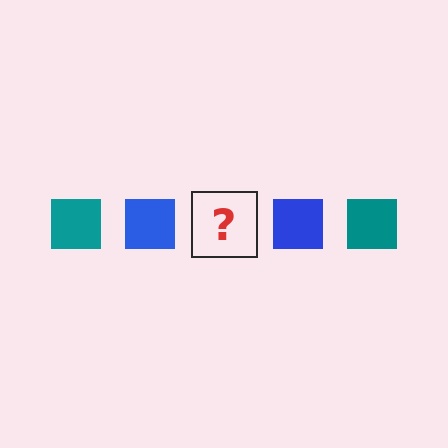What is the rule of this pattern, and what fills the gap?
The rule is that the pattern cycles through teal, blue squares. The gap should be filled with a teal square.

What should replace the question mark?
The question mark should be replaced with a teal square.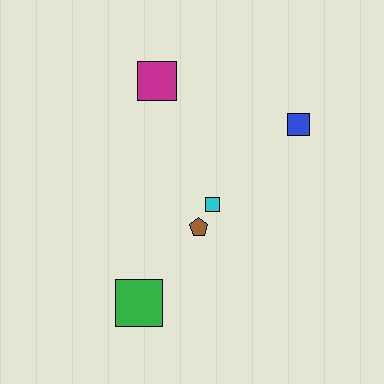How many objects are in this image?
There are 5 objects.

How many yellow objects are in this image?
There are no yellow objects.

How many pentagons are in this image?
There is 1 pentagon.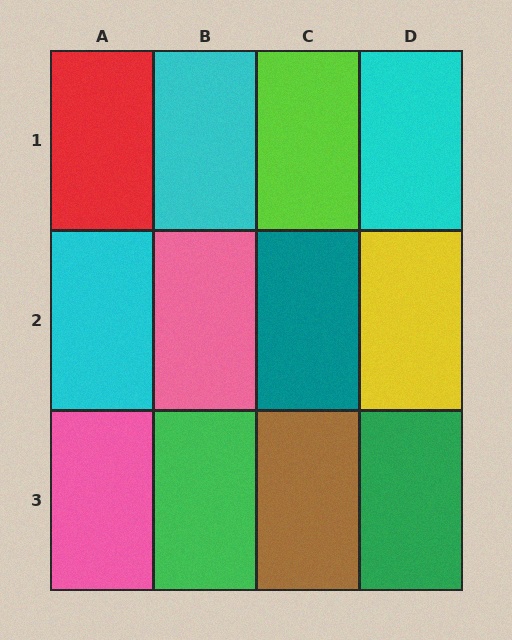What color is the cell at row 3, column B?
Green.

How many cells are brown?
1 cell is brown.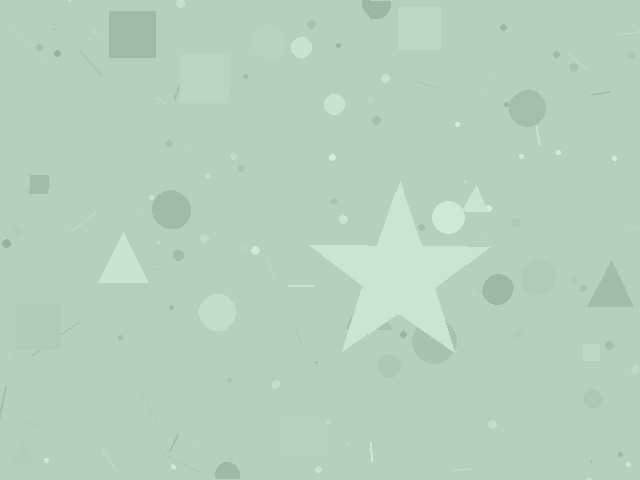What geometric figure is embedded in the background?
A star is embedded in the background.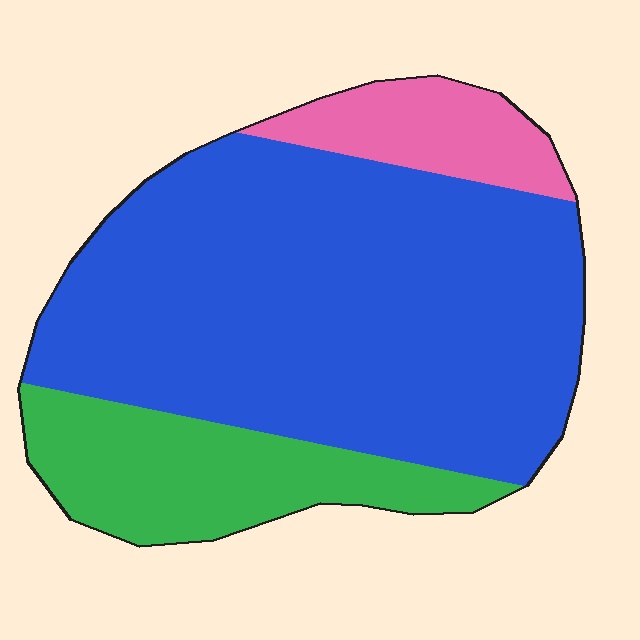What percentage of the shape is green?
Green takes up less than a quarter of the shape.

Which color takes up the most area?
Blue, at roughly 70%.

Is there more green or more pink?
Green.